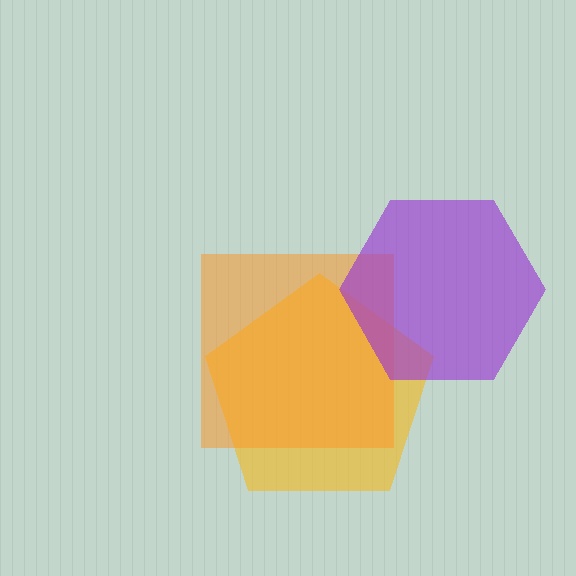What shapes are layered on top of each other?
The layered shapes are: a yellow pentagon, an orange square, a purple hexagon.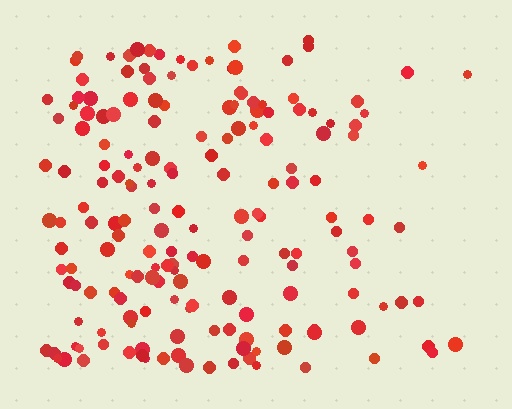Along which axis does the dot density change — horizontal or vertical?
Horizontal.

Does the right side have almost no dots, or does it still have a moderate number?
Still a moderate number, just noticeably fewer than the left.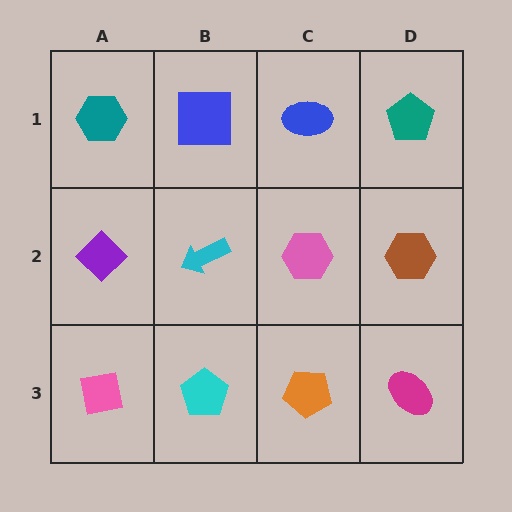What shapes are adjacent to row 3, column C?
A pink hexagon (row 2, column C), a cyan pentagon (row 3, column B), a magenta ellipse (row 3, column D).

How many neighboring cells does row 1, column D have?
2.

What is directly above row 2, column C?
A blue ellipse.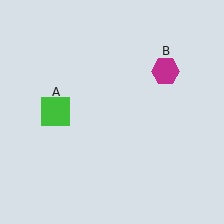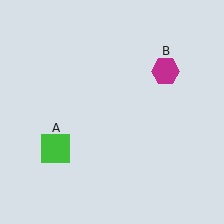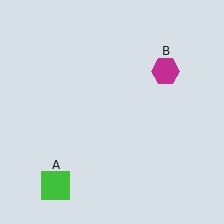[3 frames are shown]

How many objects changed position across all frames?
1 object changed position: green square (object A).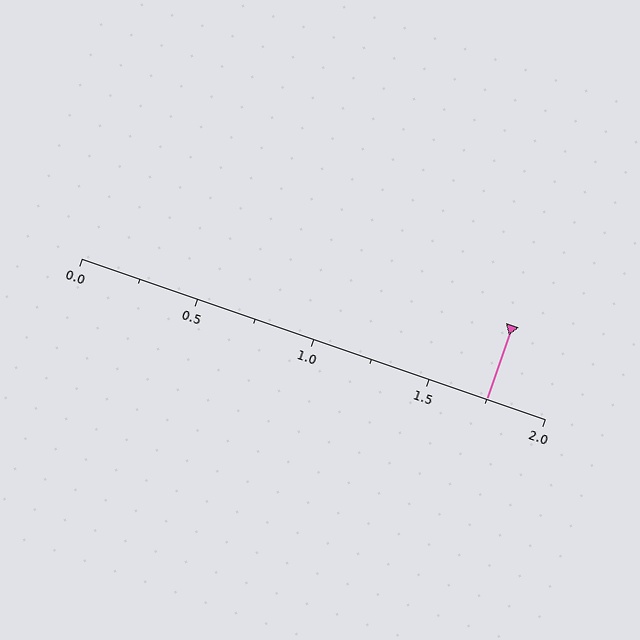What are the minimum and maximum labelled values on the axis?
The axis runs from 0.0 to 2.0.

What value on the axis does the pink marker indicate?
The marker indicates approximately 1.75.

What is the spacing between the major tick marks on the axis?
The major ticks are spaced 0.5 apart.